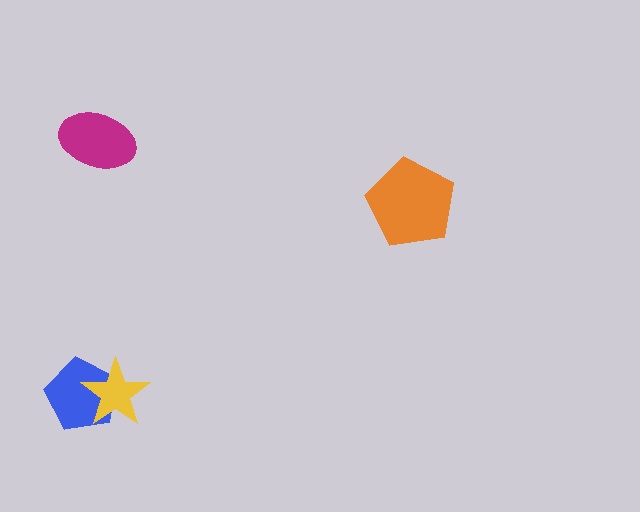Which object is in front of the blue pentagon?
The yellow star is in front of the blue pentagon.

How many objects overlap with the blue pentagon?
1 object overlaps with the blue pentagon.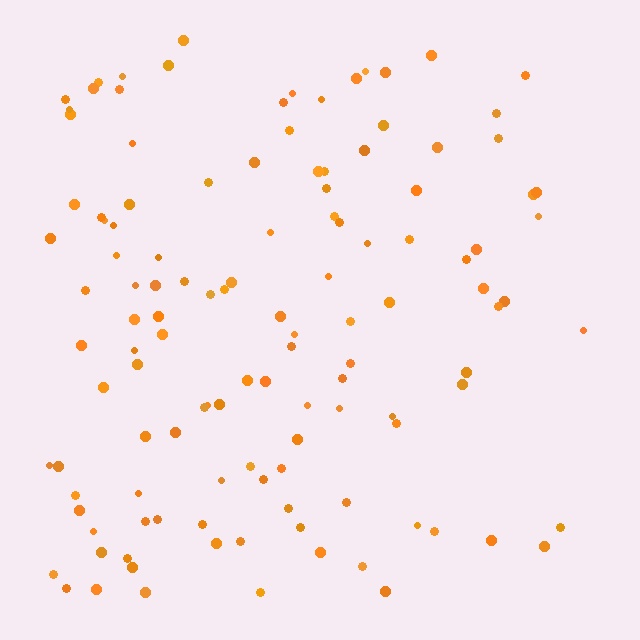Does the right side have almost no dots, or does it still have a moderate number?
Still a moderate number, just noticeably fewer than the left.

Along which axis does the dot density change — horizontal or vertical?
Horizontal.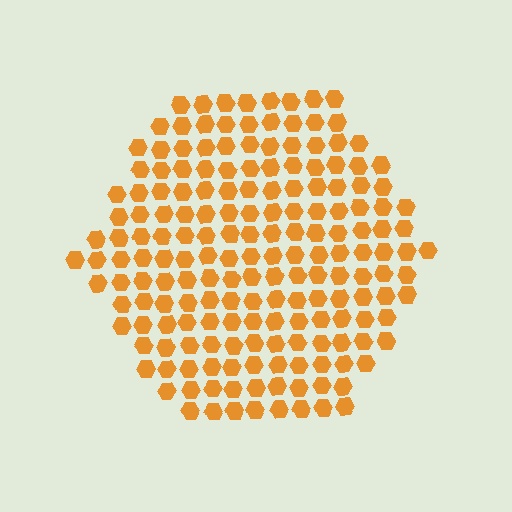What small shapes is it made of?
It is made of small hexagons.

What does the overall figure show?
The overall figure shows a hexagon.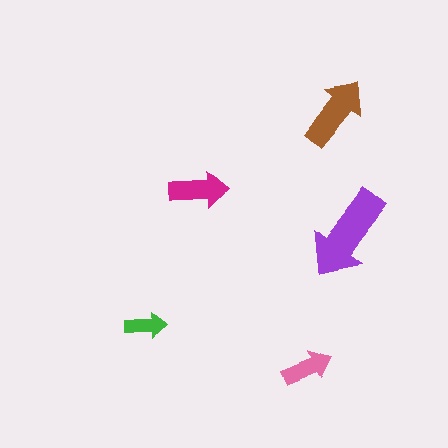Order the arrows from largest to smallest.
the purple one, the brown one, the magenta one, the pink one, the green one.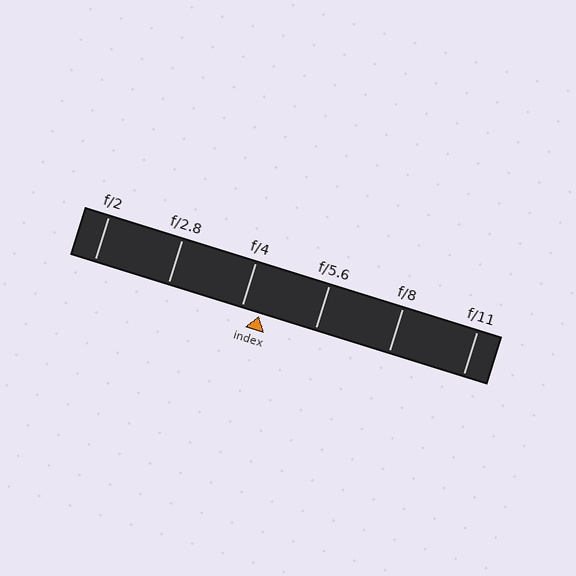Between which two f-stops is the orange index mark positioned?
The index mark is between f/4 and f/5.6.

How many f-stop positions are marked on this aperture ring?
There are 6 f-stop positions marked.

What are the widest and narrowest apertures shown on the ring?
The widest aperture shown is f/2 and the narrowest is f/11.